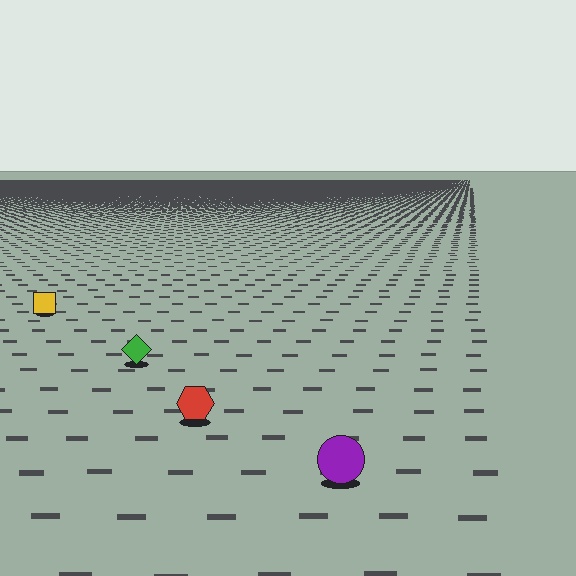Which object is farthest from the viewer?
The yellow square is farthest from the viewer. It appears smaller and the ground texture around it is denser.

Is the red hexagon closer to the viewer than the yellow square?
Yes. The red hexagon is closer — you can tell from the texture gradient: the ground texture is coarser near it.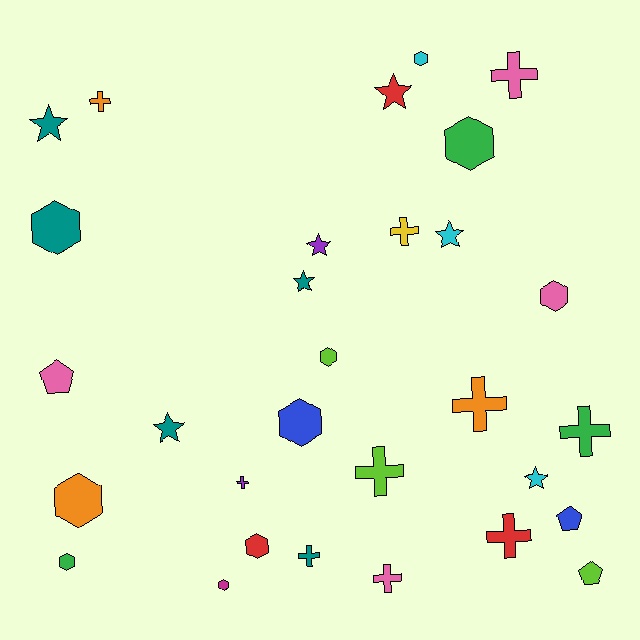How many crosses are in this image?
There are 10 crosses.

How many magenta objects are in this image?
There is 1 magenta object.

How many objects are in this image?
There are 30 objects.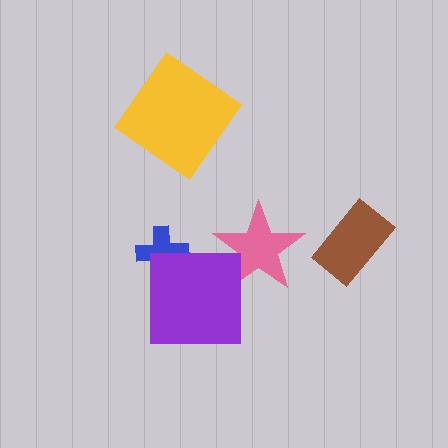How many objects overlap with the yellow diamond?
0 objects overlap with the yellow diamond.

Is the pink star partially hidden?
Yes, it is partially covered by another shape.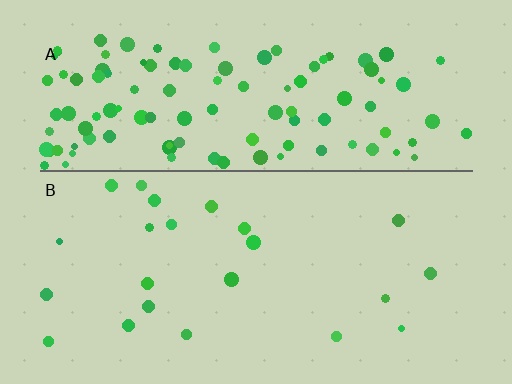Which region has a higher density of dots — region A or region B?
A (the top).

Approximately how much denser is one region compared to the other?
Approximately 5.2× — region A over region B.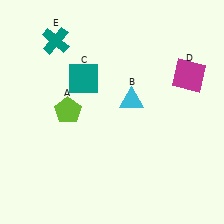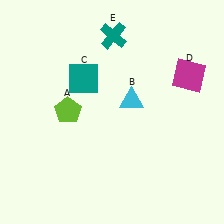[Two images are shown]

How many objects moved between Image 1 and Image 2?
1 object moved between the two images.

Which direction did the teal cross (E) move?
The teal cross (E) moved right.